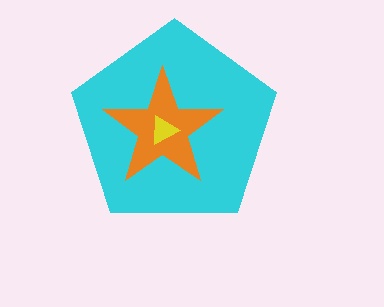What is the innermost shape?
The yellow triangle.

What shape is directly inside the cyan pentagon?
The orange star.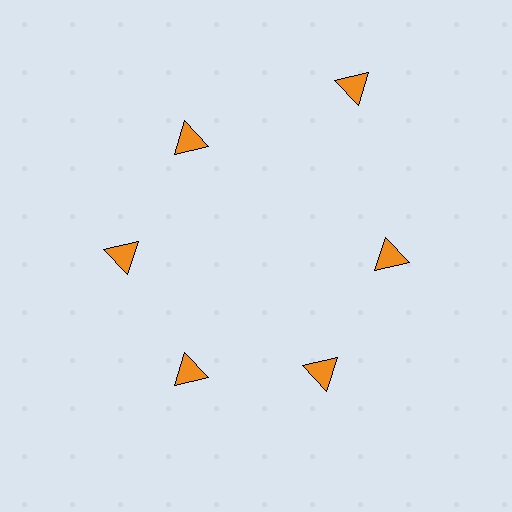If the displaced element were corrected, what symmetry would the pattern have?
It would have 6-fold rotational symmetry — the pattern would map onto itself every 60 degrees.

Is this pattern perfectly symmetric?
No. The 6 orange triangles are arranged in a ring, but one element near the 1 o'clock position is pushed outward from the center, breaking the 6-fold rotational symmetry.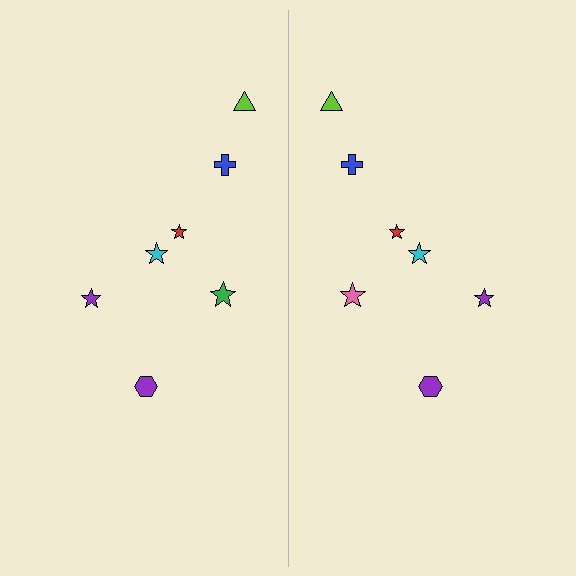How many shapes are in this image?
There are 14 shapes in this image.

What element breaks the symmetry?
The pink star on the right side breaks the symmetry — its mirror counterpart is green.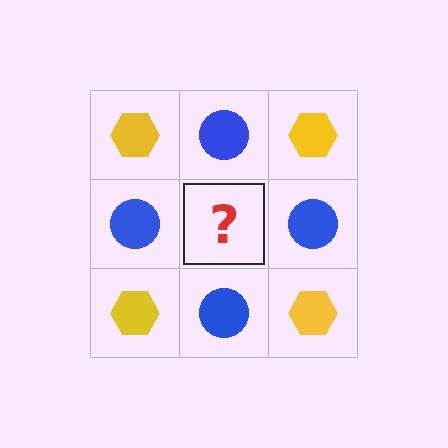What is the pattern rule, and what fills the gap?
The rule is that it alternates yellow hexagon and blue circle in a checkerboard pattern. The gap should be filled with a yellow hexagon.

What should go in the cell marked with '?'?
The missing cell should contain a yellow hexagon.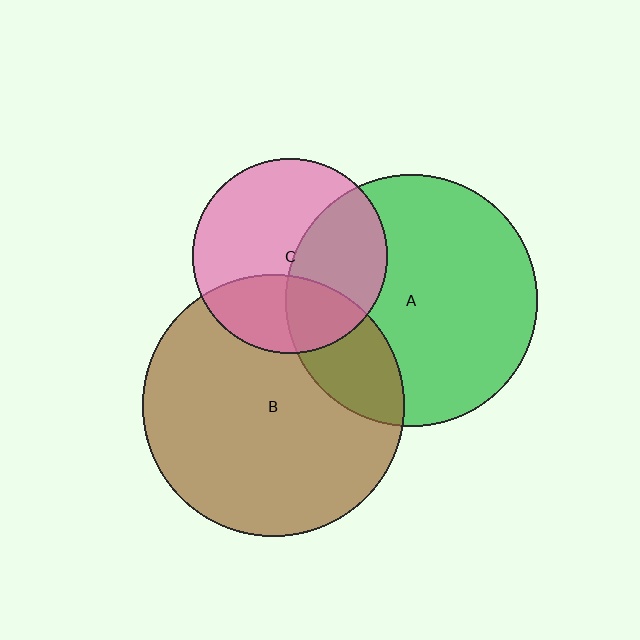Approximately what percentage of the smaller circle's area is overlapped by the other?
Approximately 30%.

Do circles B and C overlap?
Yes.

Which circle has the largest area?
Circle B (brown).